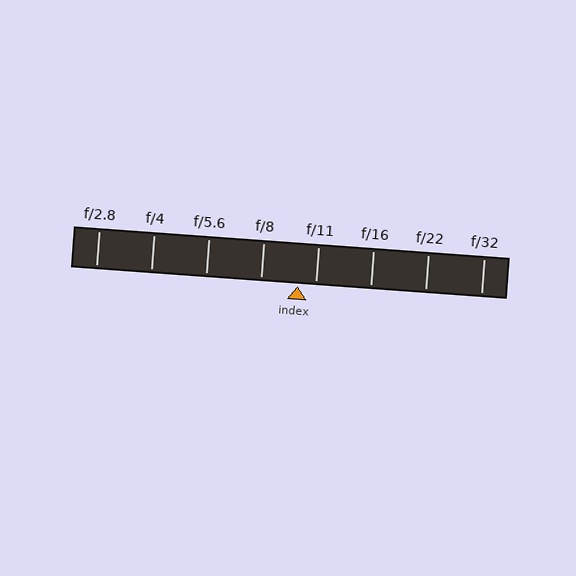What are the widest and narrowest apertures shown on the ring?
The widest aperture shown is f/2.8 and the narrowest is f/32.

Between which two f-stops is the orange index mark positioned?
The index mark is between f/8 and f/11.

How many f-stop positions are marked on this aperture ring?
There are 8 f-stop positions marked.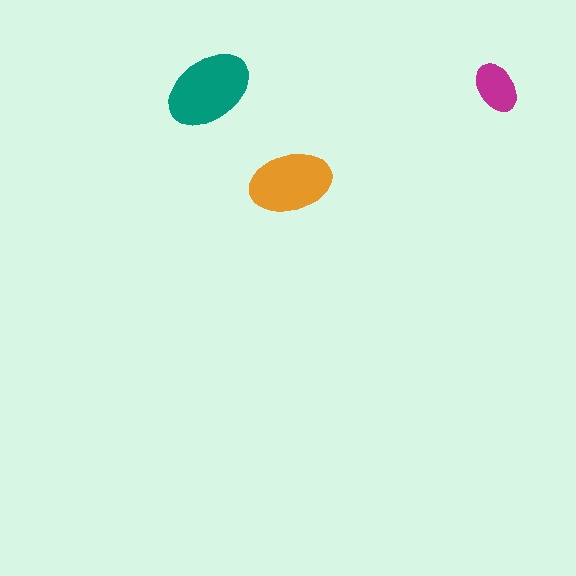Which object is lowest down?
The orange ellipse is bottommost.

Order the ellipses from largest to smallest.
the teal one, the orange one, the magenta one.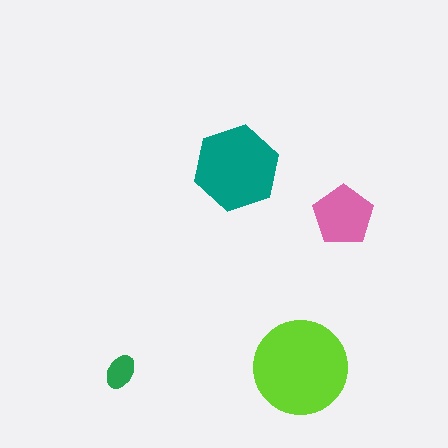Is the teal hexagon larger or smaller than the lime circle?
Smaller.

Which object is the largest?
The lime circle.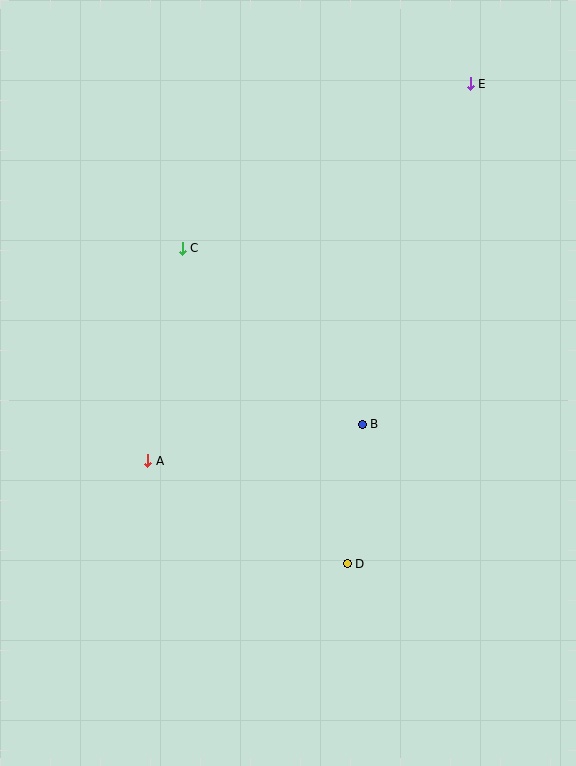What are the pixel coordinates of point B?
Point B is at (362, 424).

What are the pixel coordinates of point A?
Point A is at (148, 461).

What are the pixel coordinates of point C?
Point C is at (182, 248).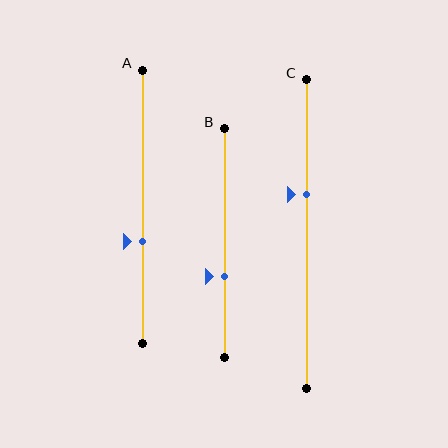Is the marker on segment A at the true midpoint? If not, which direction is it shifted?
No, the marker on segment A is shifted downward by about 13% of the segment length.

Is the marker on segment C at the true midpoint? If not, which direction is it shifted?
No, the marker on segment C is shifted upward by about 13% of the segment length.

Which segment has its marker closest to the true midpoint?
Segment A has its marker closest to the true midpoint.